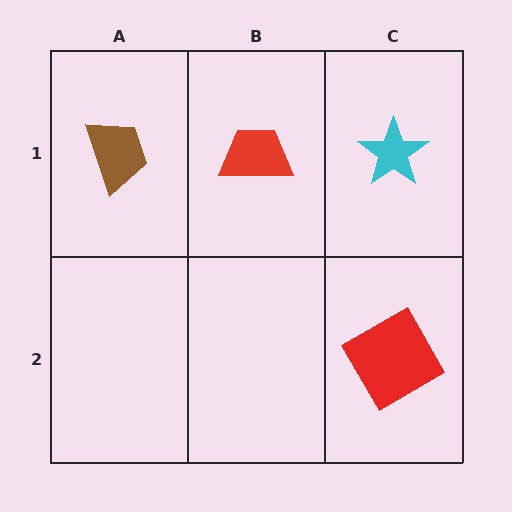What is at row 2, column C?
A red diamond.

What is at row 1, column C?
A cyan star.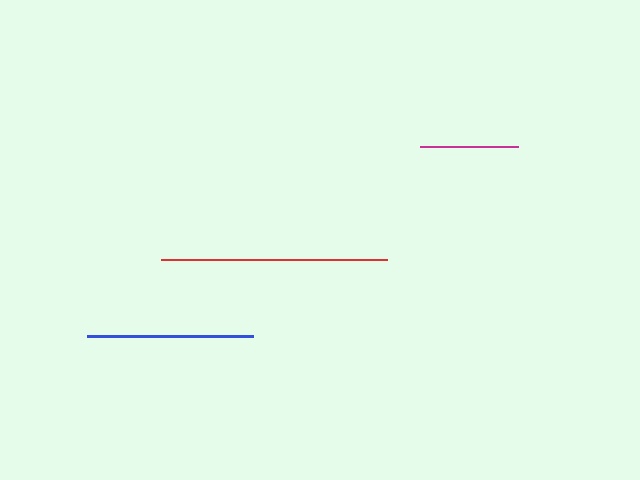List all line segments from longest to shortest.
From longest to shortest: red, blue, magenta.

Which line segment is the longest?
The red line is the longest at approximately 226 pixels.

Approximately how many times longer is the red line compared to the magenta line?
The red line is approximately 2.3 times the length of the magenta line.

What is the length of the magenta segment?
The magenta segment is approximately 98 pixels long.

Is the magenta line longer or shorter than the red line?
The red line is longer than the magenta line.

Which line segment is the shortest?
The magenta line is the shortest at approximately 98 pixels.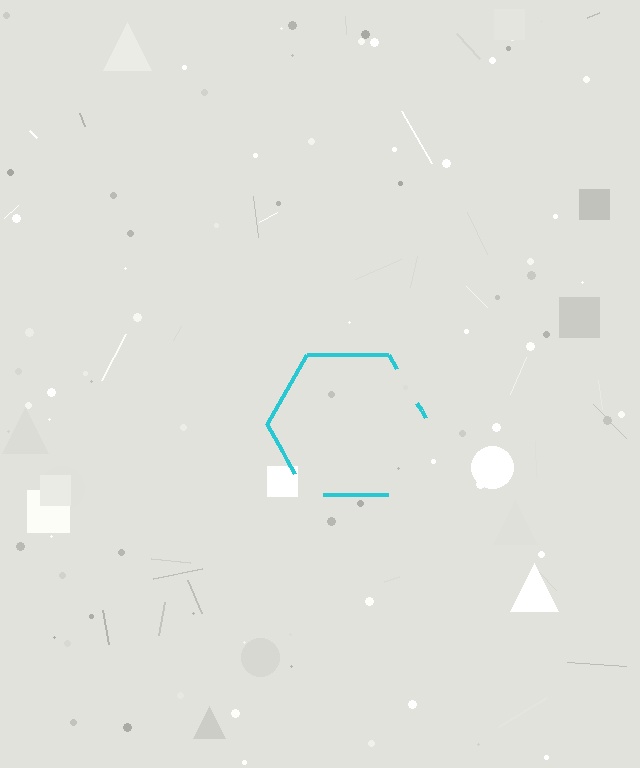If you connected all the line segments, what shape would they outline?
They would outline a hexagon.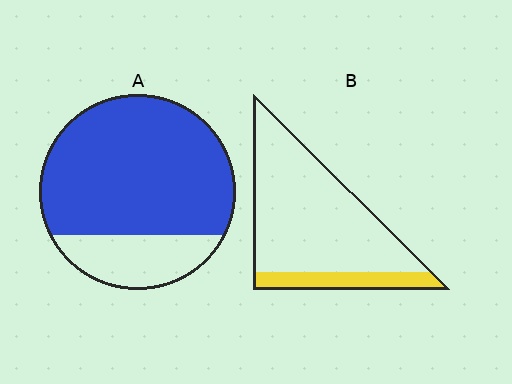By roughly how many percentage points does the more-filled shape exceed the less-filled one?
By roughly 60 percentage points (A over B).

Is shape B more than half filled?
No.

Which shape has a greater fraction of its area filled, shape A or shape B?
Shape A.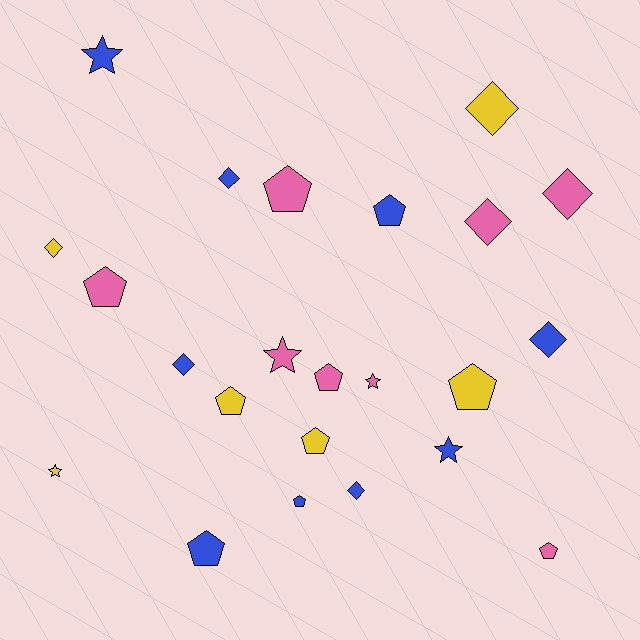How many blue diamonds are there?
There are 4 blue diamonds.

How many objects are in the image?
There are 23 objects.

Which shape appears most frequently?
Pentagon, with 10 objects.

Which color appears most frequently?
Blue, with 9 objects.